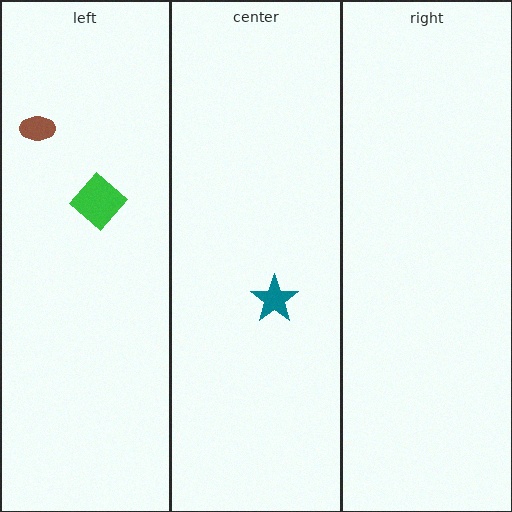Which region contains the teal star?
The center region.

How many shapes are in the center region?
1.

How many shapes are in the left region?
2.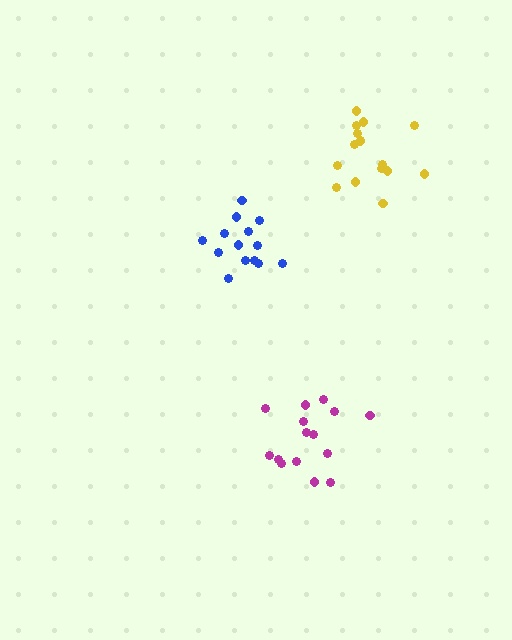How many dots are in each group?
Group 1: 15 dots, Group 2: 16 dots, Group 3: 14 dots (45 total).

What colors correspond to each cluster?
The clusters are colored: magenta, yellow, blue.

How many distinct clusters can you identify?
There are 3 distinct clusters.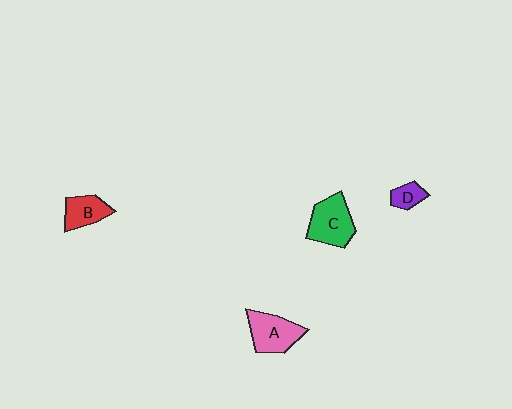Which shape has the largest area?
Shape C (green).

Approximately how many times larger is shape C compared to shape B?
Approximately 1.5 times.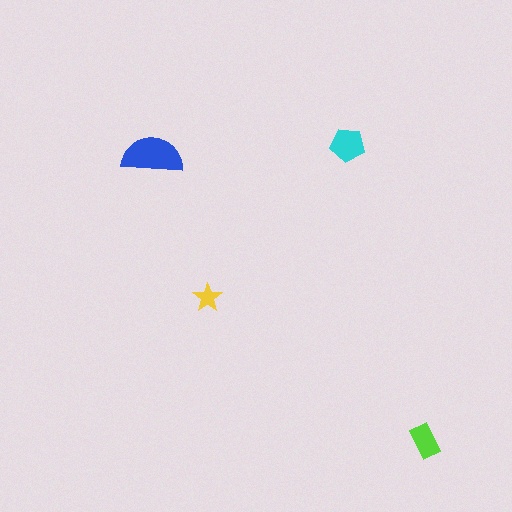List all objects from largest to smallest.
The blue semicircle, the cyan pentagon, the lime rectangle, the yellow star.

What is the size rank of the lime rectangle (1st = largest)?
3rd.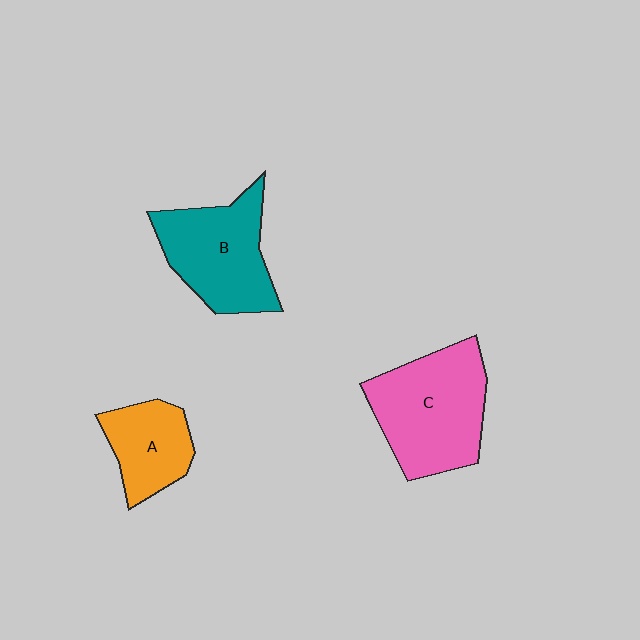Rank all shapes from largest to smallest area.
From largest to smallest: C (pink), B (teal), A (orange).